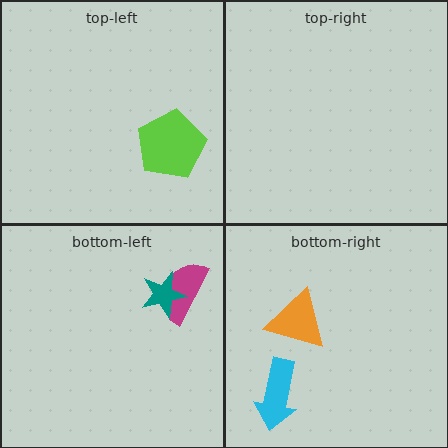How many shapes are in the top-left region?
1.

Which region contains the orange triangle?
The bottom-right region.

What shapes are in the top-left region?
The lime pentagon.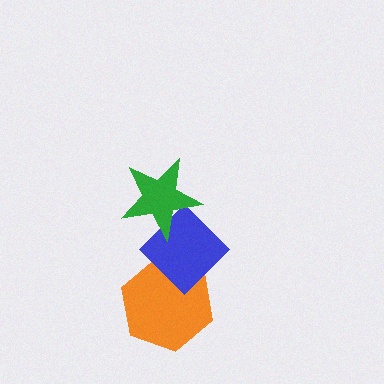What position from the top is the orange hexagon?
The orange hexagon is 3rd from the top.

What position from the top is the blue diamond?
The blue diamond is 2nd from the top.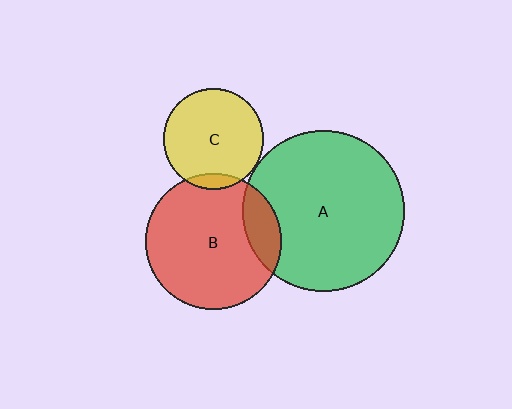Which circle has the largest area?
Circle A (green).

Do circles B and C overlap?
Yes.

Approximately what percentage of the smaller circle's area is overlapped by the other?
Approximately 10%.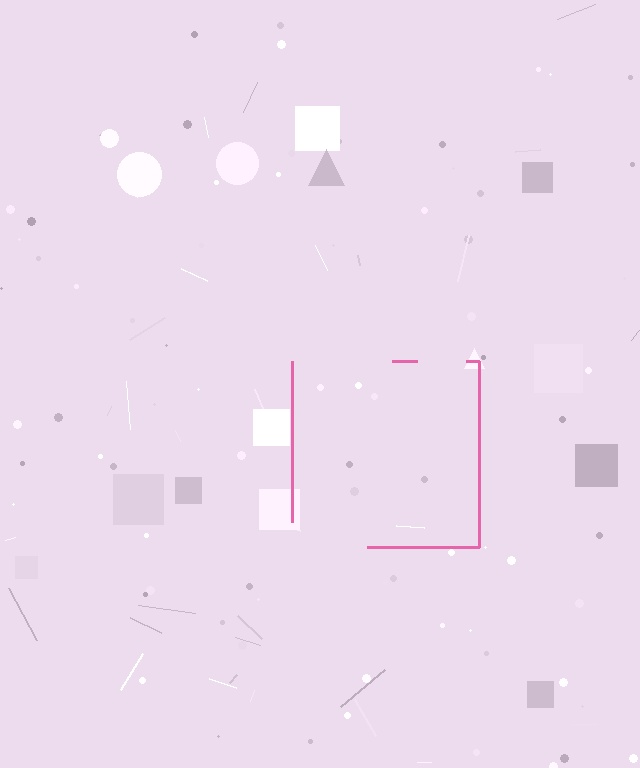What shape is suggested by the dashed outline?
The dashed outline suggests a square.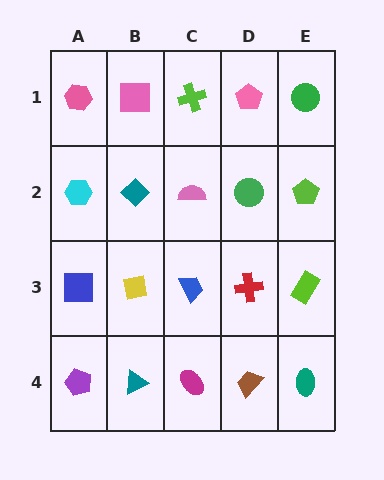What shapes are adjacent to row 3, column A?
A cyan hexagon (row 2, column A), a purple pentagon (row 4, column A), a yellow square (row 3, column B).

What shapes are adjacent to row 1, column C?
A pink semicircle (row 2, column C), a pink square (row 1, column B), a pink pentagon (row 1, column D).